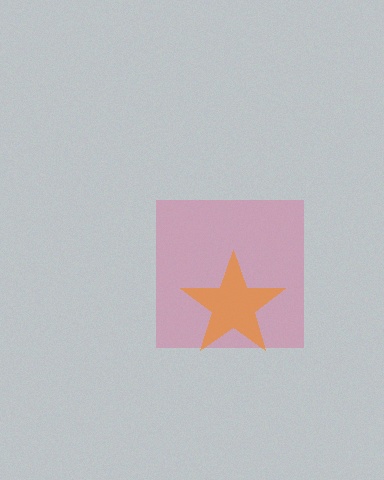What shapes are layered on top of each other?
The layered shapes are: a pink square, an orange star.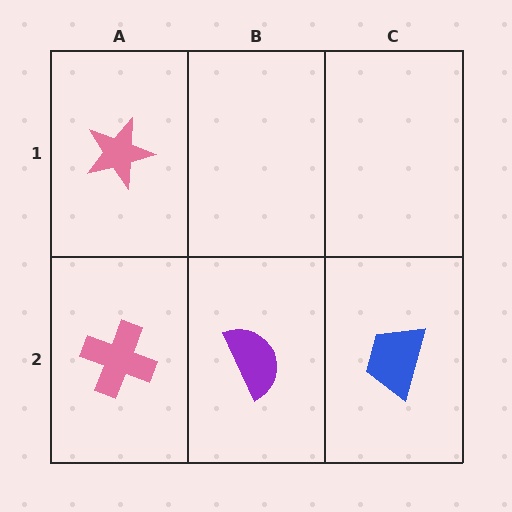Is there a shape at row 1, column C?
No, that cell is empty.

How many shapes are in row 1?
1 shape.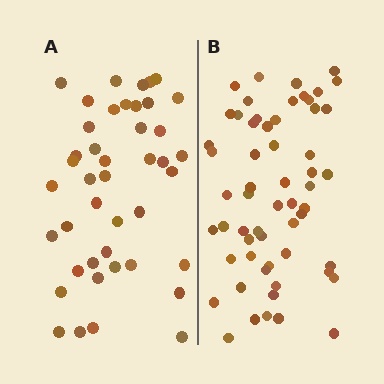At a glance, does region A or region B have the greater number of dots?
Region B (the right region) has more dots.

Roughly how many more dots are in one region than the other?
Region B has approximately 15 more dots than region A.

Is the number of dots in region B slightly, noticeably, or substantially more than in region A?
Region B has noticeably more, but not dramatically so. The ratio is roughly 1.3 to 1.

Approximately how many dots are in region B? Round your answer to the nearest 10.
About 60 dots. (The exact count is 58, which rounds to 60.)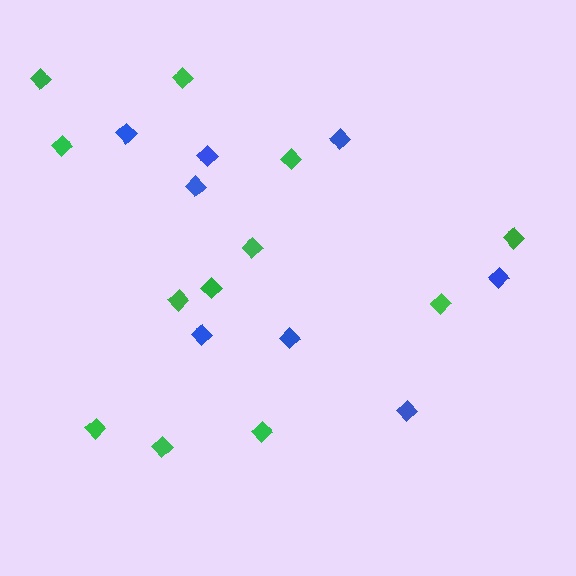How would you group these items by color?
There are 2 groups: one group of green diamonds (12) and one group of blue diamonds (8).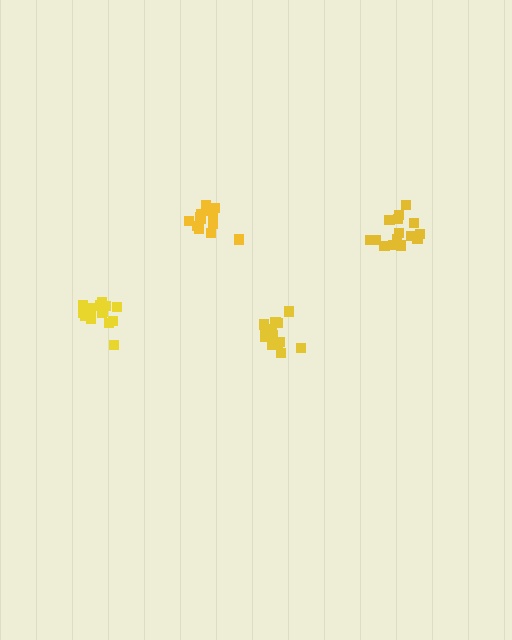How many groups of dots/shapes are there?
There are 4 groups.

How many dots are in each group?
Group 1: 14 dots, Group 2: 13 dots, Group 3: 15 dots, Group 4: 15 dots (57 total).